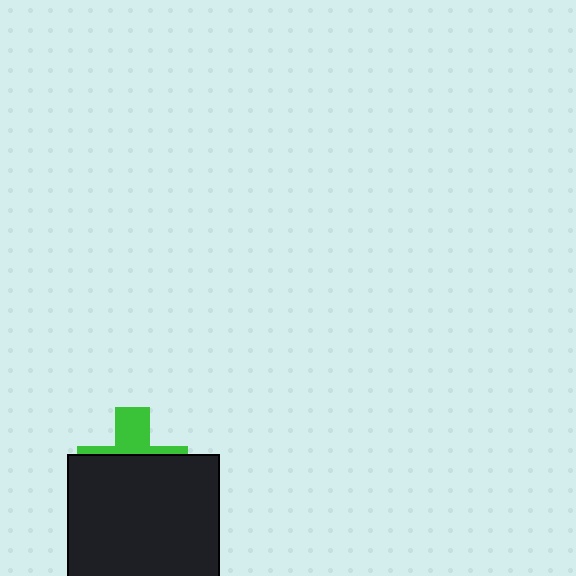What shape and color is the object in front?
The object in front is a black square.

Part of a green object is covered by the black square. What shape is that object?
It is a cross.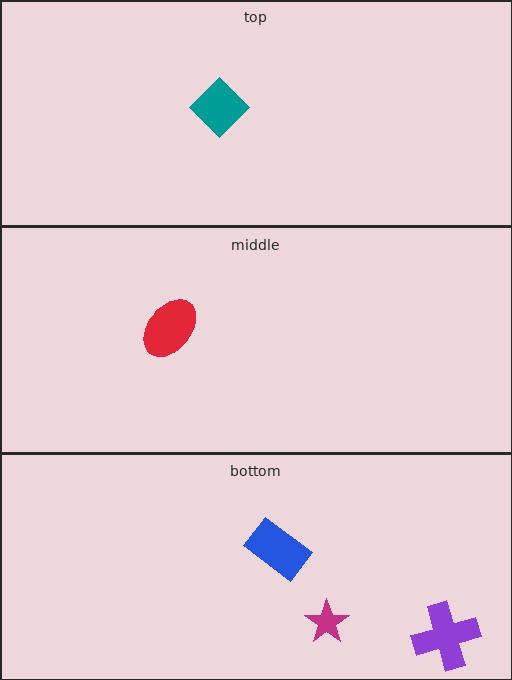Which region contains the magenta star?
The bottom region.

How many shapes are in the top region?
1.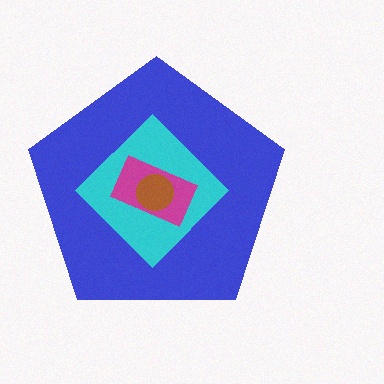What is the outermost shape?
The blue pentagon.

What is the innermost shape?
The brown circle.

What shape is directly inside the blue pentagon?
The cyan diamond.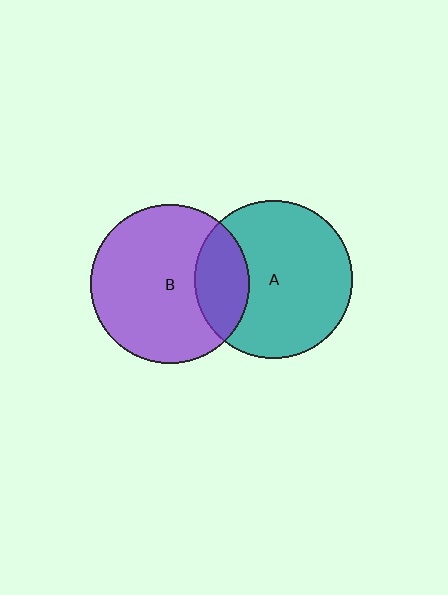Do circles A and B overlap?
Yes.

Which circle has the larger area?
Circle B (purple).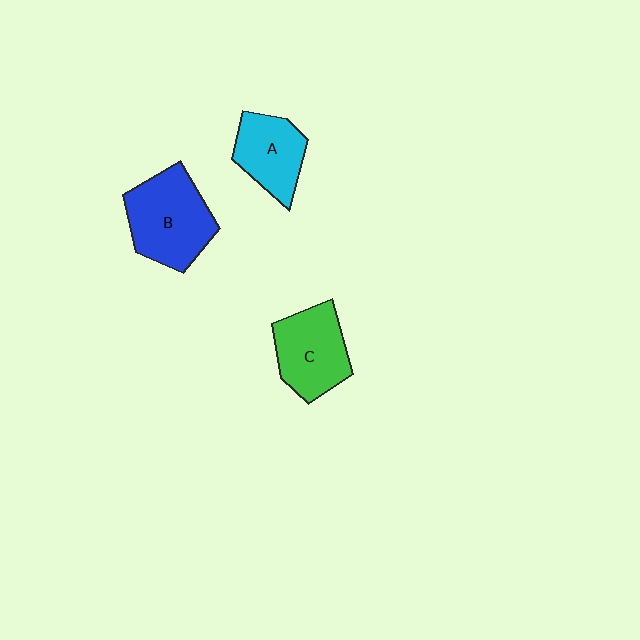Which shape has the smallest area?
Shape A (cyan).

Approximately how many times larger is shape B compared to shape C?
Approximately 1.2 times.